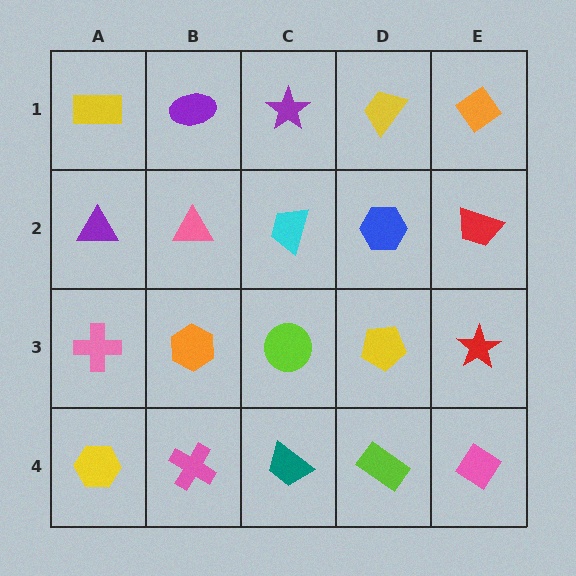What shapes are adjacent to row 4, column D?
A yellow pentagon (row 3, column D), a teal trapezoid (row 4, column C), a pink diamond (row 4, column E).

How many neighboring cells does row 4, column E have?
2.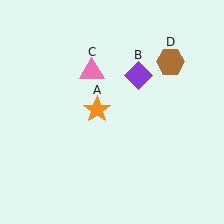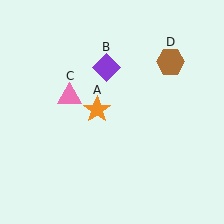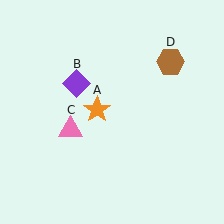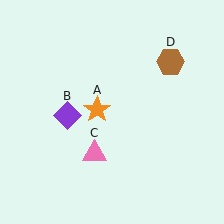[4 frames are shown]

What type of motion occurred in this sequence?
The purple diamond (object B), pink triangle (object C) rotated counterclockwise around the center of the scene.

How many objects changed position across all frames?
2 objects changed position: purple diamond (object B), pink triangle (object C).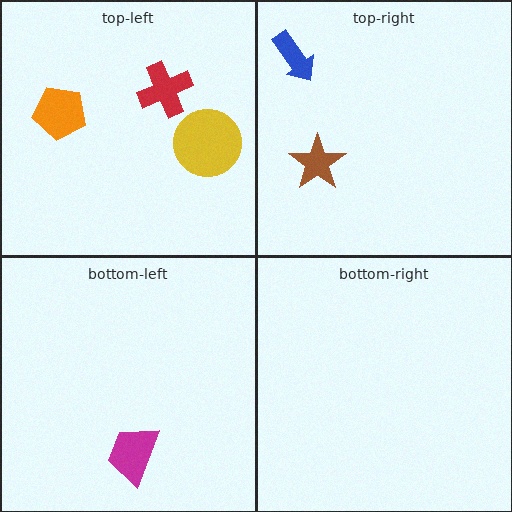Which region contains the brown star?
The top-right region.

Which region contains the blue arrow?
The top-right region.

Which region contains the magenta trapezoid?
The bottom-left region.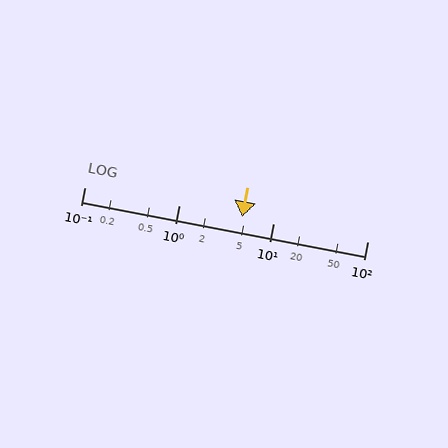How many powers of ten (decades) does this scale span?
The scale spans 3 decades, from 0.1 to 100.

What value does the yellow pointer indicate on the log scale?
The pointer indicates approximately 4.7.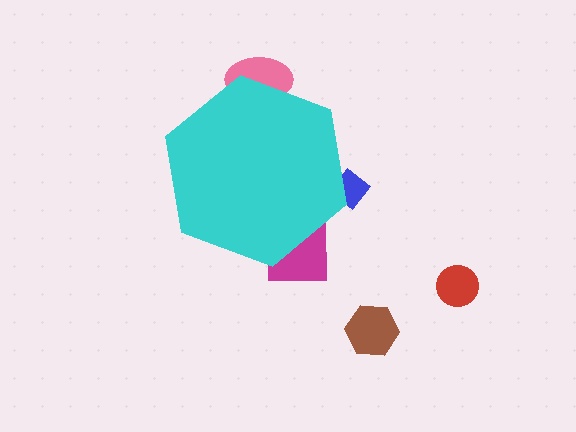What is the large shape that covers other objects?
A cyan hexagon.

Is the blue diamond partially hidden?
Yes, the blue diamond is partially hidden behind the cyan hexagon.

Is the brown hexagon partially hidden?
No, the brown hexagon is fully visible.